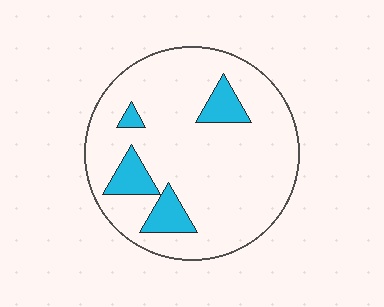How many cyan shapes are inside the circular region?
4.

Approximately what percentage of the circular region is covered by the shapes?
Approximately 15%.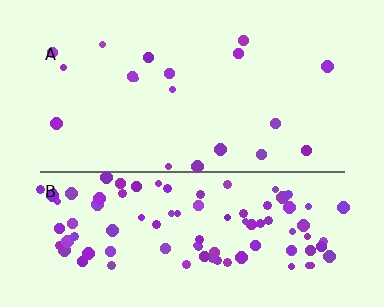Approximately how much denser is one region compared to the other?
Approximately 5.3× — region B over region A.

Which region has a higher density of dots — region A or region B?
B (the bottom).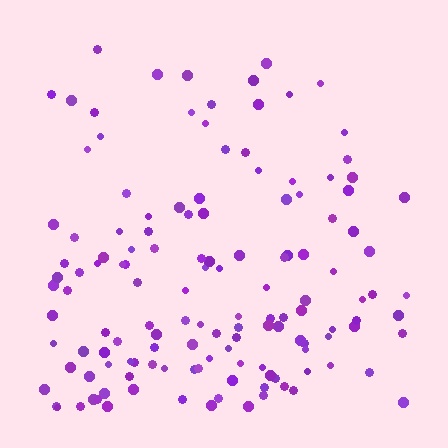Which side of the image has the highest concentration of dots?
The bottom.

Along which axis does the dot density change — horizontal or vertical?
Vertical.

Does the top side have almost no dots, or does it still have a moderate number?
Still a moderate number, just noticeably fewer than the bottom.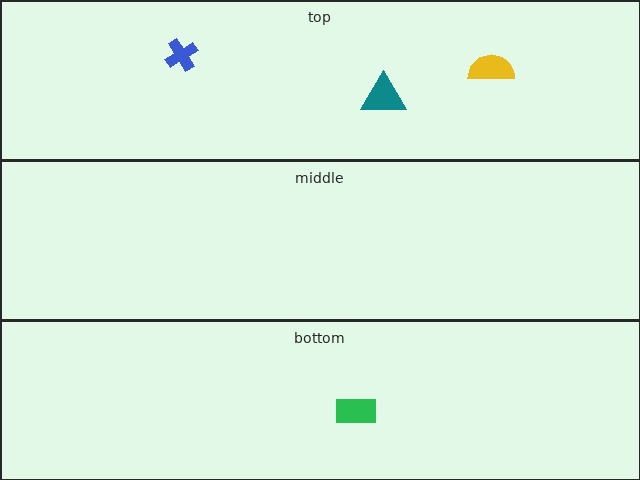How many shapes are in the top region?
3.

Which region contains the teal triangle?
The top region.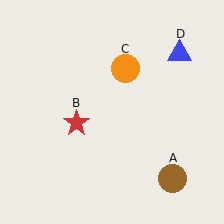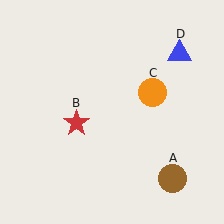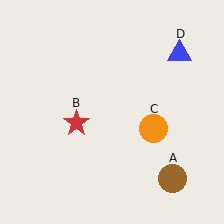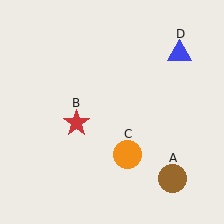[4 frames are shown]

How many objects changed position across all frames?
1 object changed position: orange circle (object C).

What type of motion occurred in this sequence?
The orange circle (object C) rotated clockwise around the center of the scene.